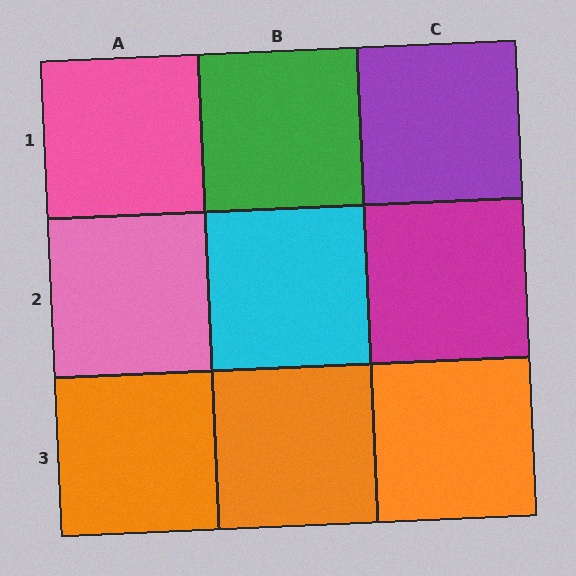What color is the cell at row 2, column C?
Magenta.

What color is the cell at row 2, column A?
Pink.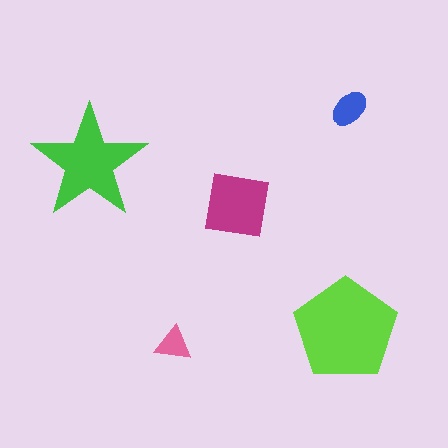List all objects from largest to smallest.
The lime pentagon, the green star, the magenta square, the blue ellipse, the pink triangle.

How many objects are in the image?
There are 5 objects in the image.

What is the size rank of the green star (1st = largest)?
2nd.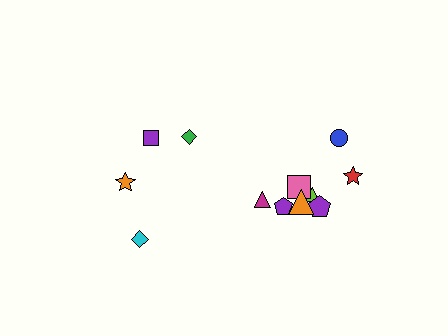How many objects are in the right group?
There are 8 objects.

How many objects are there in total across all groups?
There are 12 objects.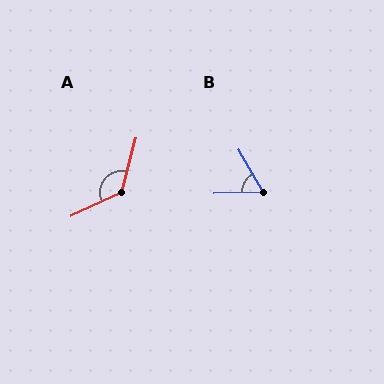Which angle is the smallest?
B, at approximately 61 degrees.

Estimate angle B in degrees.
Approximately 61 degrees.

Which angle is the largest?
A, at approximately 130 degrees.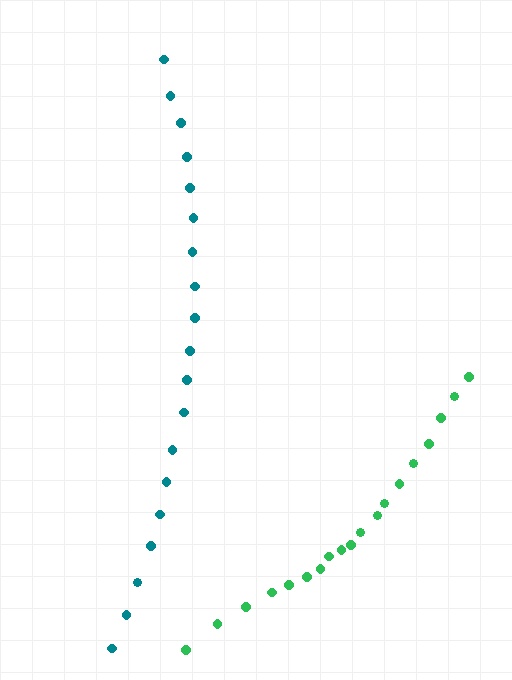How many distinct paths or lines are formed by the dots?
There are 2 distinct paths.